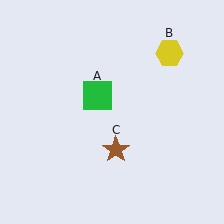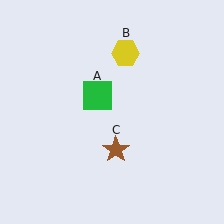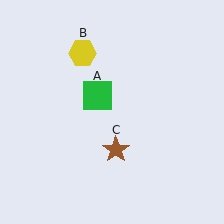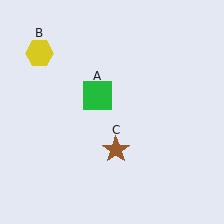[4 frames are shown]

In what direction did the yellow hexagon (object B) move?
The yellow hexagon (object B) moved left.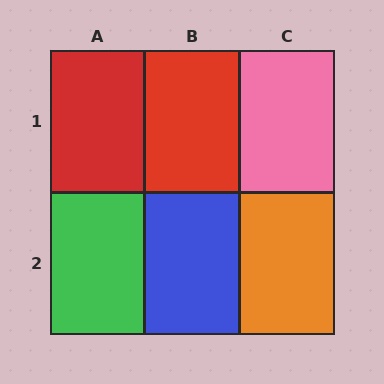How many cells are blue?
1 cell is blue.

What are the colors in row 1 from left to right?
Red, red, pink.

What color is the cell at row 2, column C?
Orange.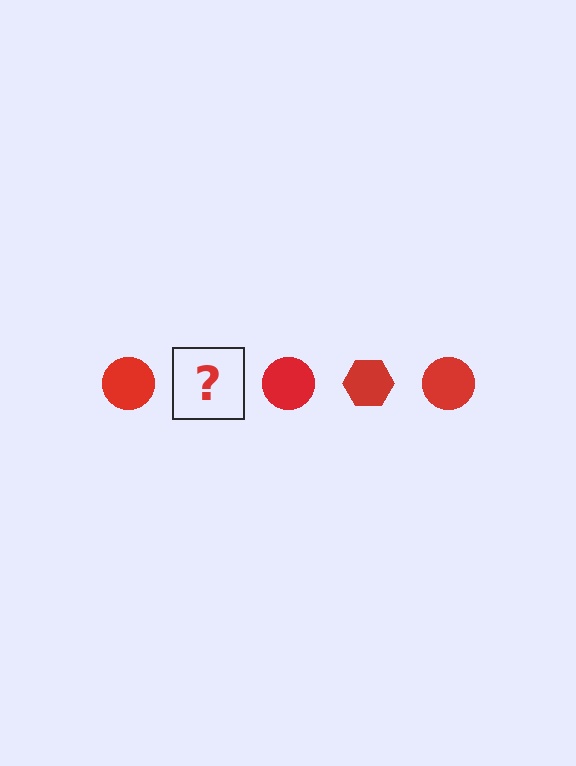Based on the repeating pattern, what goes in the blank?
The blank should be a red hexagon.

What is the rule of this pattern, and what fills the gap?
The rule is that the pattern cycles through circle, hexagon shapes in red. The gap should be filled with a red hexagon.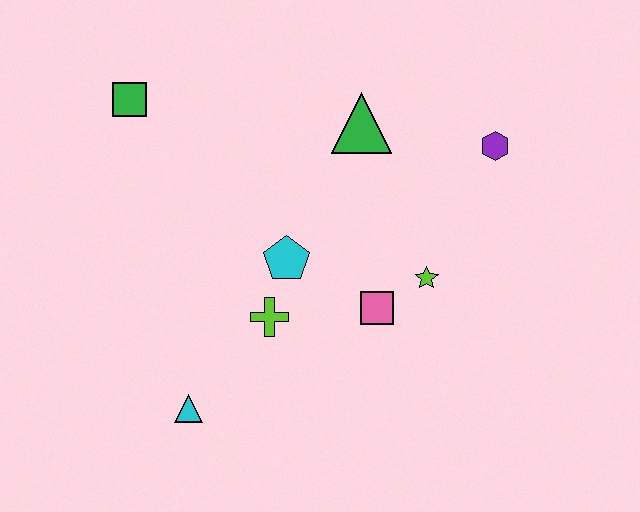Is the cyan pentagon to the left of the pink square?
Yes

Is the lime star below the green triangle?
Yes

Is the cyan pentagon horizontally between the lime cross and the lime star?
Yes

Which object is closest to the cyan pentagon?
The lime cross is closest to the cyan pentagon.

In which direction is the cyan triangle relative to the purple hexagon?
The cyan triangle is to the left of the purple hexagon.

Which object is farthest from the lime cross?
The purple hexagon is farthest from the lime cross.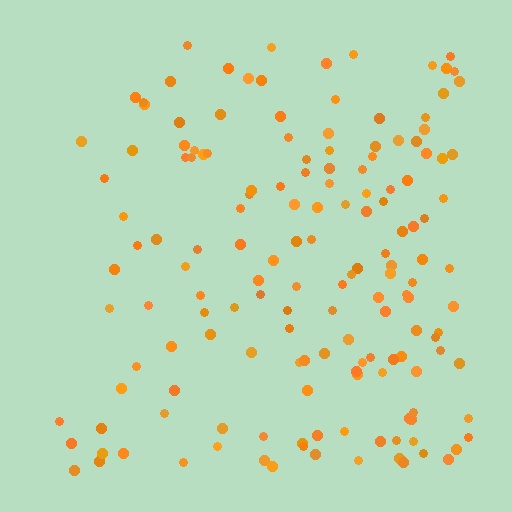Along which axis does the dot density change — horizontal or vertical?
Horizontal.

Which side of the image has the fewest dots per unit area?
The left.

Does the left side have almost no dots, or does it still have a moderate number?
Still a moderate number, just noticeably fewer than the right.